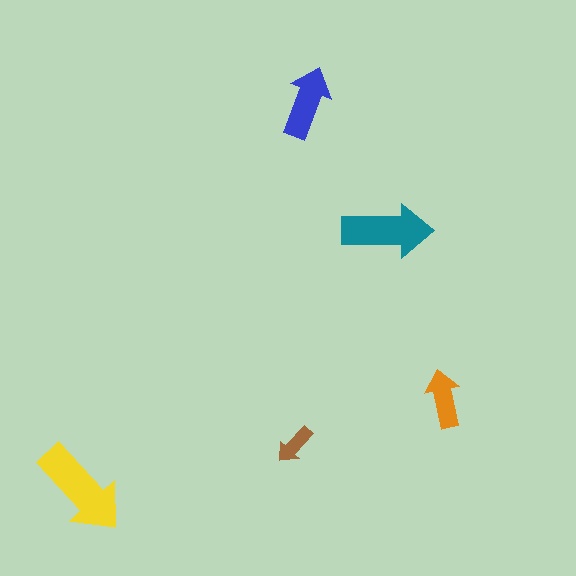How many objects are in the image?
There are 5 objects in the image.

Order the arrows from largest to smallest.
the yellow one, the teal one, the blue one, the orange one, the brown one.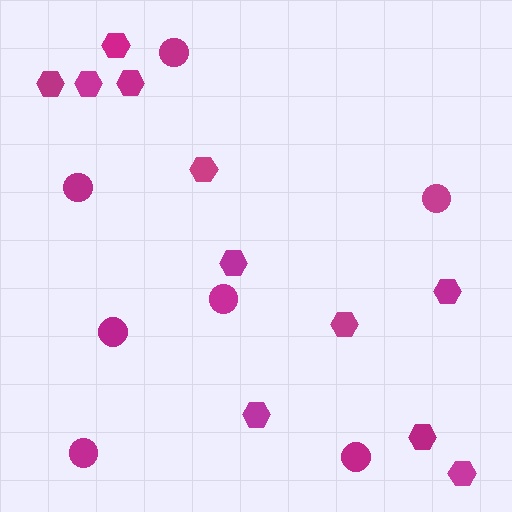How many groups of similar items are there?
There are 2 groups: one group of hexagons (11) and one group of circles (7).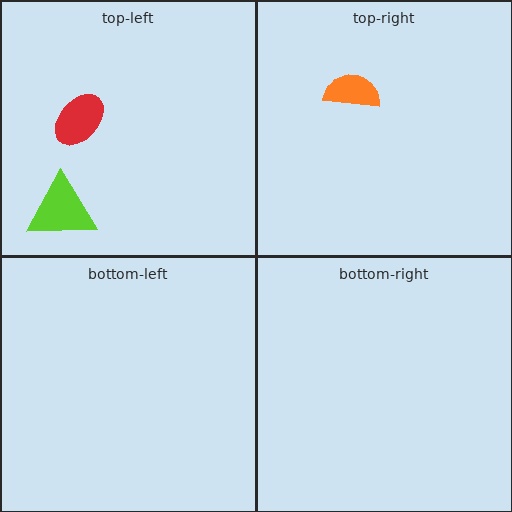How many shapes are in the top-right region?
1.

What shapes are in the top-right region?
The orange semicircle.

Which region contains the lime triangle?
The top-left region.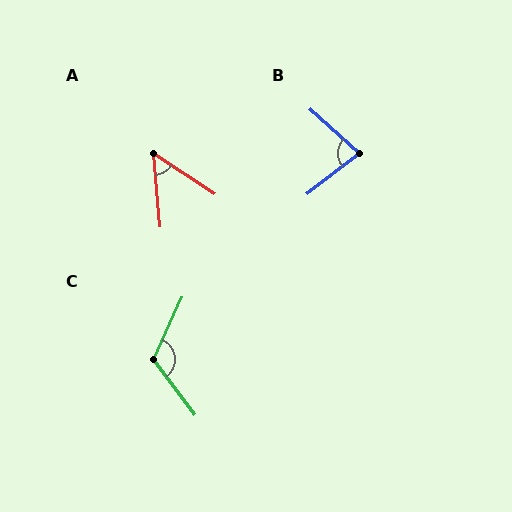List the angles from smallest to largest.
A (52°), B (80°), C (118°).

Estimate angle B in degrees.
Approximately 80 degrees.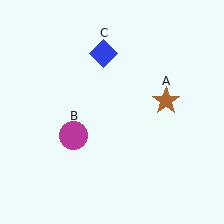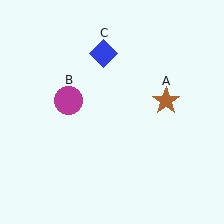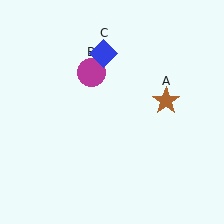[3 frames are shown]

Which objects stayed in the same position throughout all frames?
Brown star (object A) and blue diamond (object C) remained stationary.